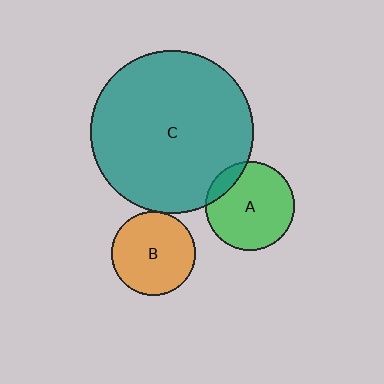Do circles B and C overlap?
Yes.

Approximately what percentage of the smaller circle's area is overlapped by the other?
Approximately 5%.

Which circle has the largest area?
Circle C (teal).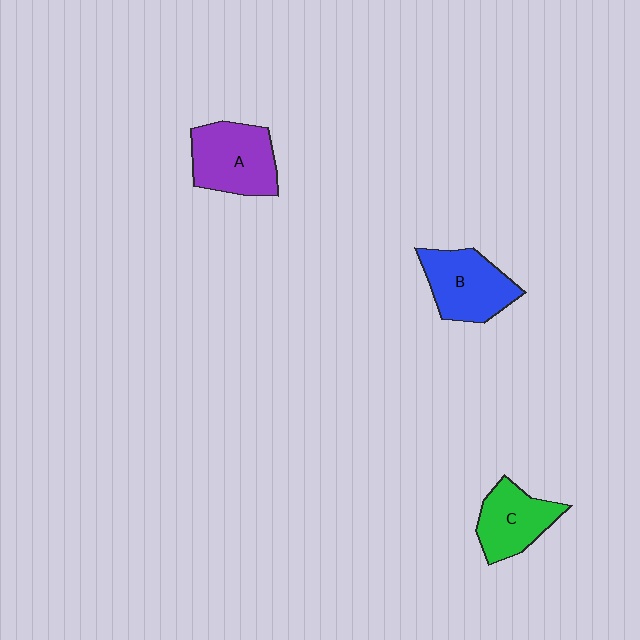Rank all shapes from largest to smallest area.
From largest to smallest: A (purple), B (blue), C (green).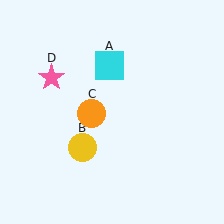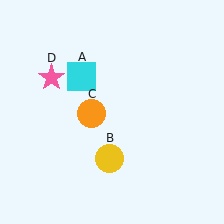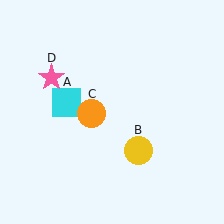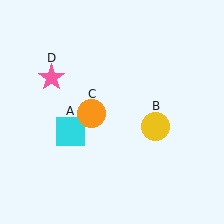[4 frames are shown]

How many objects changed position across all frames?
2 objects changed position: cyan square (object A), yellow circle (object B).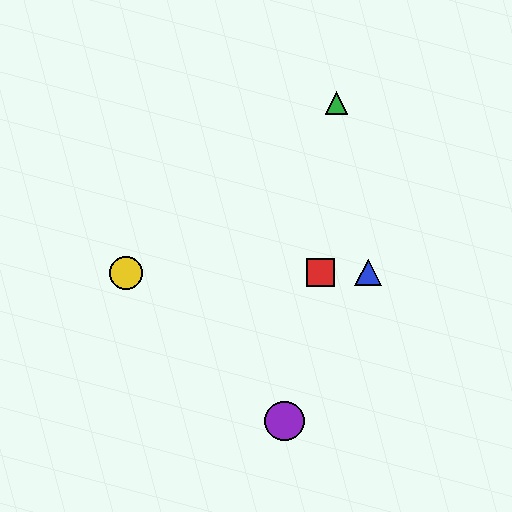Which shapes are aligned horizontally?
The red square, the blue triangle, the yellow circle are aligned horizontally.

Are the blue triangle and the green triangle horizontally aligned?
No, the blue triangle is at y≈273 and the green triangle is at y≈103.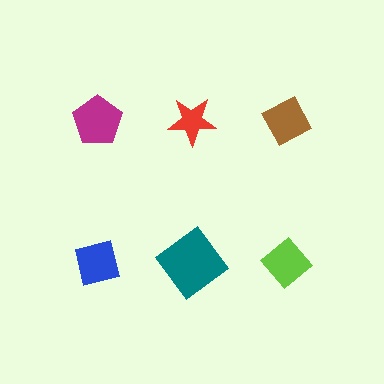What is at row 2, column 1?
A blue square.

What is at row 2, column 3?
A lime diamond.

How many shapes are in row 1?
3 shapes.